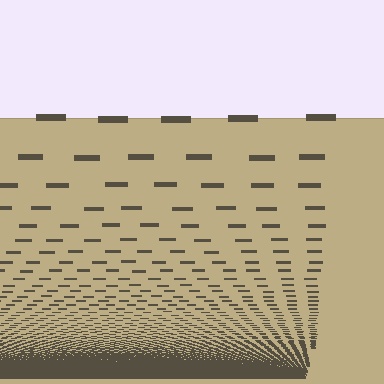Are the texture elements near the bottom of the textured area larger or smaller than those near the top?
Smaller. The gradient is inverted — elements near the bottom are smaller and denser.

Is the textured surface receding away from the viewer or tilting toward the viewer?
The surface appears to tilt toward the viewer. Texture elements get larger and sparser toward the top.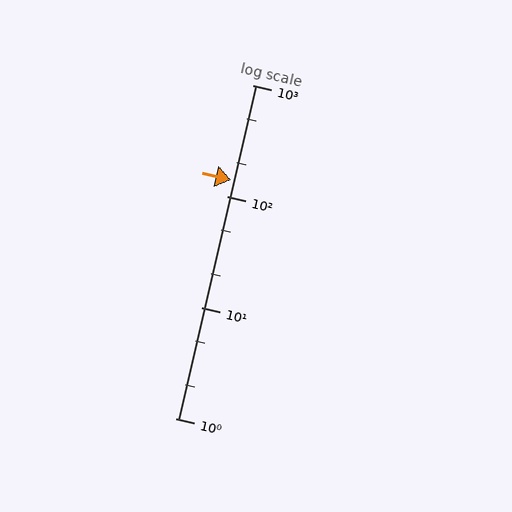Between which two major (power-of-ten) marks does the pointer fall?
The pointer is between 100 and 1000.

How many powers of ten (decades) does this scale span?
The scale spans 3 decades, from 1 to 1000.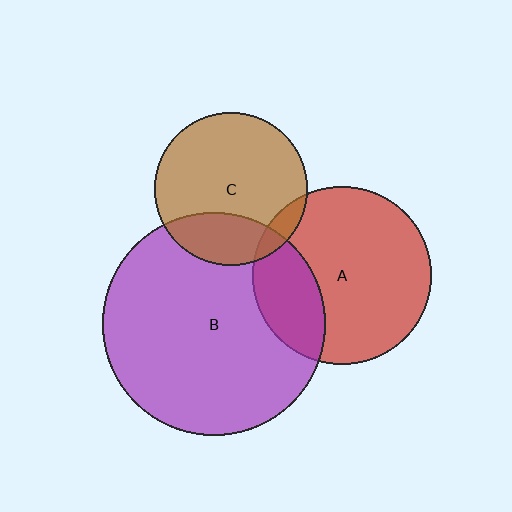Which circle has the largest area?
Circle B (purple).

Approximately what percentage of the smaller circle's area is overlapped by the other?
Approximately 25%.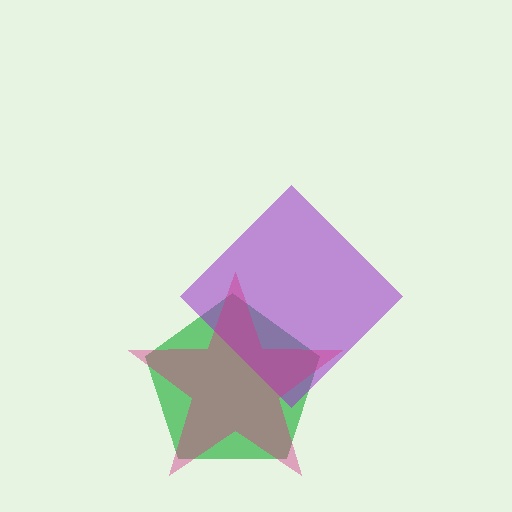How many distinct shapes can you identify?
There are 3 distinct shapes: a green pentagon, a purple diamond, a magenta star.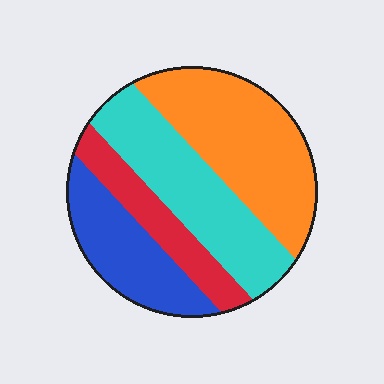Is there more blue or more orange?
Orange.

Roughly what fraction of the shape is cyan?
Cyan takes up between a quarter and a half of the shape.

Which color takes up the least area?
Red, at roughly 15%.